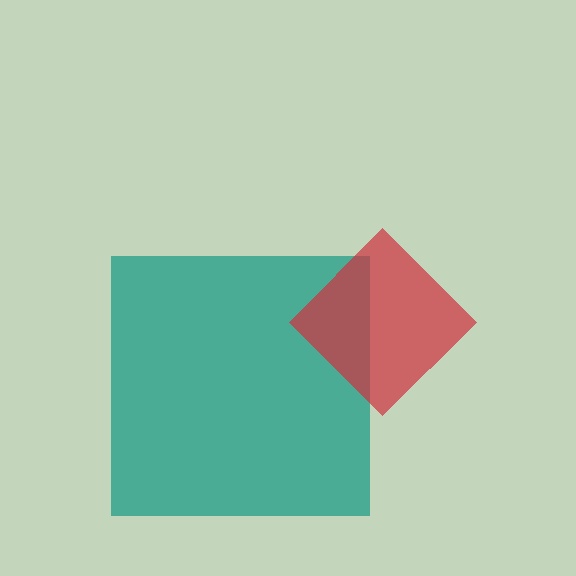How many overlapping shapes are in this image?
There are 2 overlapping shapes in the image.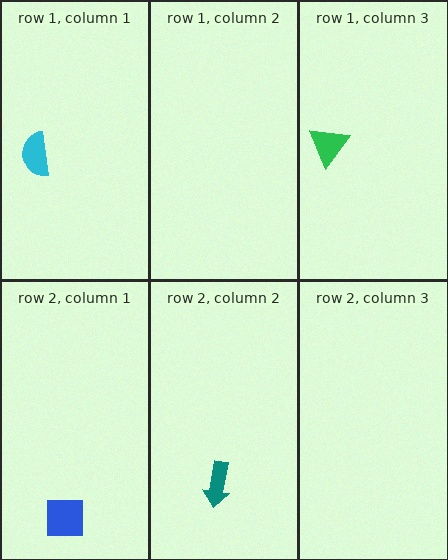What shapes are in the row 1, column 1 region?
The cyan semicircle.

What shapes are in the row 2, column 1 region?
The blue square.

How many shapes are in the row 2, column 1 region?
1.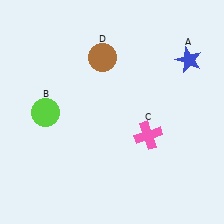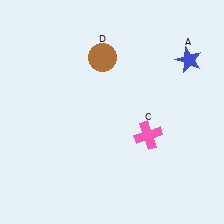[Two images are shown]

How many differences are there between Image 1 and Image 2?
There is 1 difference between the two images.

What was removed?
The lime circle (B) was removed in Image 2.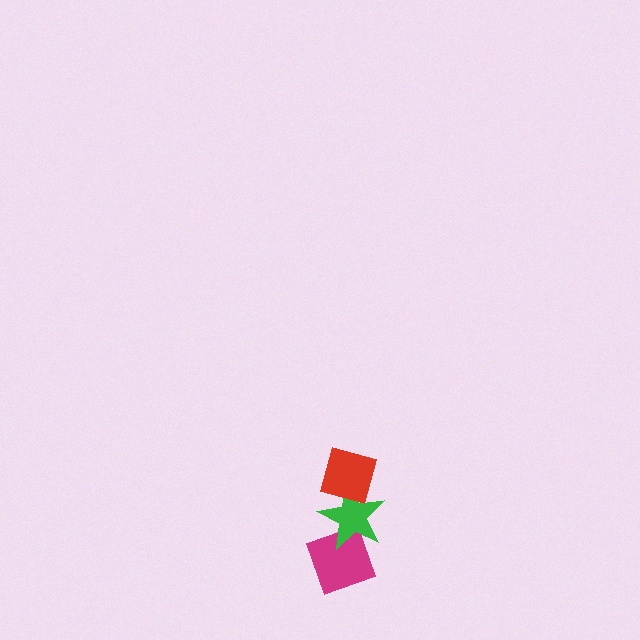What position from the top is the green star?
The green star is 2nd from the top.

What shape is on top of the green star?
The red diamond is on top of the green star.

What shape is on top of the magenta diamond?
The green star is on top of the magenta diamond.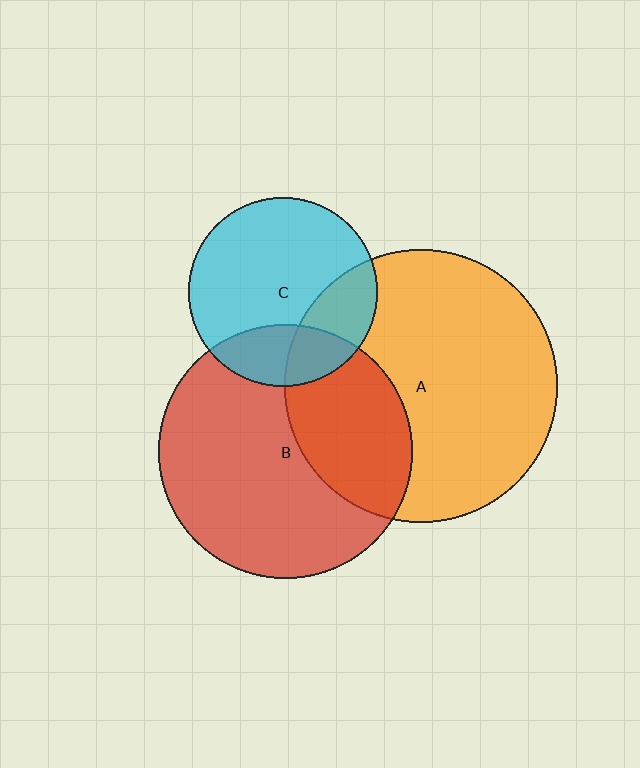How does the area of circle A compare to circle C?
Approximately 2.1 times.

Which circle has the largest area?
Circle A (orange).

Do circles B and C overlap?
Yes.